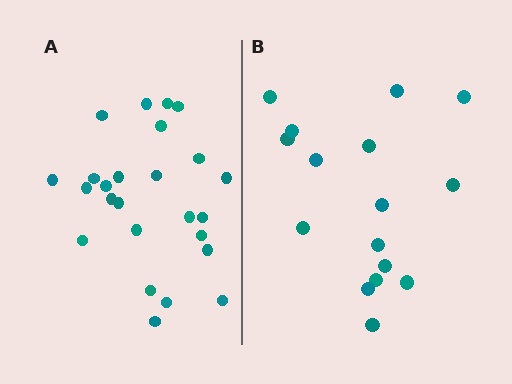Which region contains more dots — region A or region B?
Region A (the left region) has more dots.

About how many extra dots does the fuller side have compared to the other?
Region A has roughly 8 or so more dots than region B.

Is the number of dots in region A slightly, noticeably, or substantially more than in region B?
Region A has substantially more. The ratio is roughly 1.6 to 1.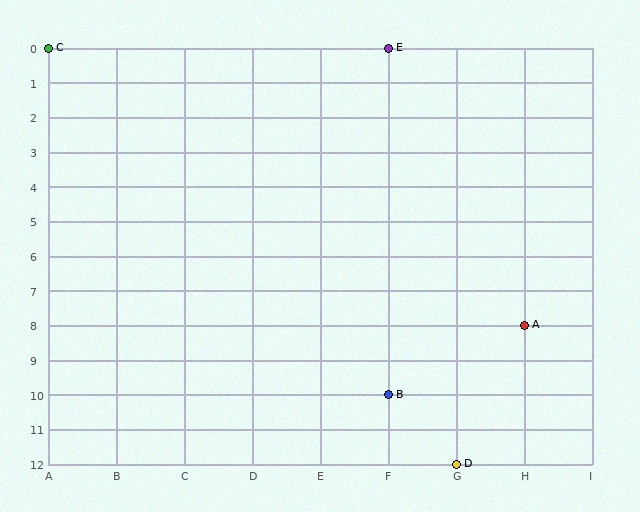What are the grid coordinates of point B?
Point B is at grid coordinates (F, 10).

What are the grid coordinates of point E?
Point E is at grid coordinates (F, 0).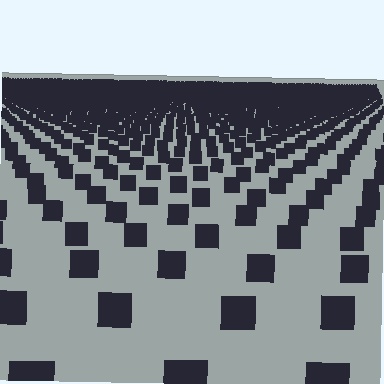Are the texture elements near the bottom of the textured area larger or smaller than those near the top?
Larger. Near the bottom, elements are closer to the viewer and appear at a bigger on-screen size.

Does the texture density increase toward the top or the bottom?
Density increases toward the top.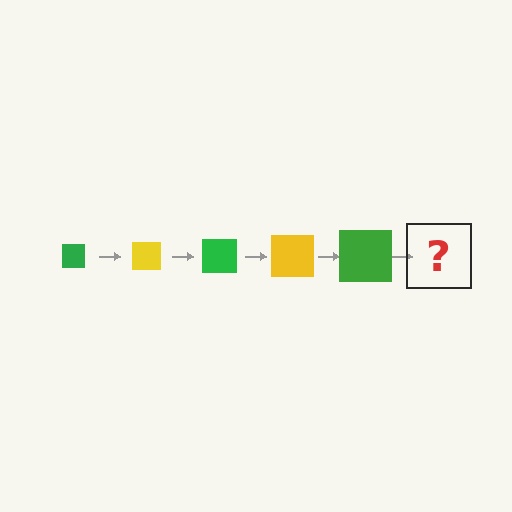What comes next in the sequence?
The next element should be a yellow square, larger than the previous one.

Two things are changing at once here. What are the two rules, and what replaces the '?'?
The two rules are that the square grows larger each step and the color cycles through green and yellow. The '?' should be a yellow square, larger than the previous one.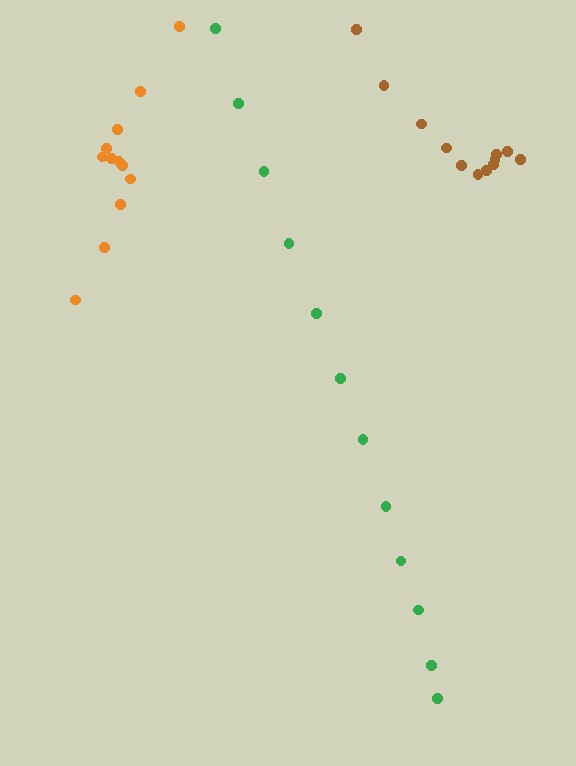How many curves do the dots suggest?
There are 3 distinct paths.